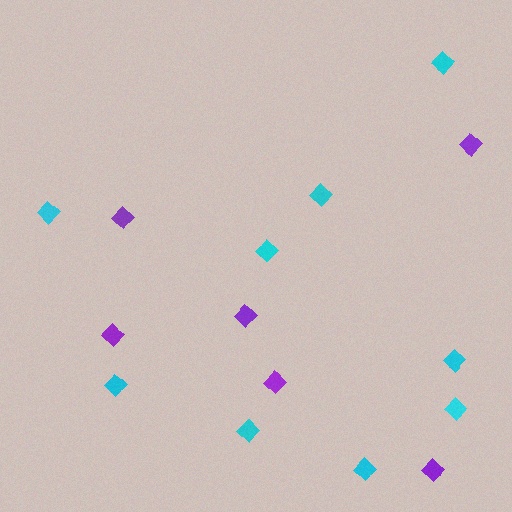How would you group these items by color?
There are 2 groups: one group of purple diamonds (6) and one group of cyan diamonds (9).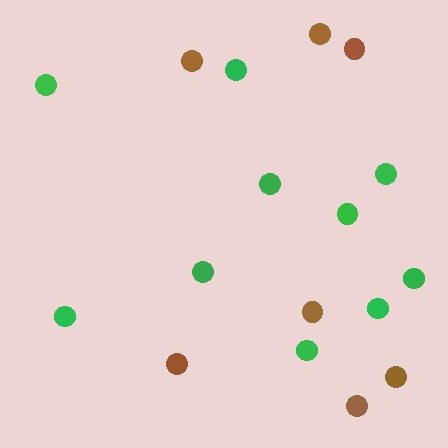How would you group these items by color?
There are 2 groups: one group of brown circles (7) and one group of green circles (10).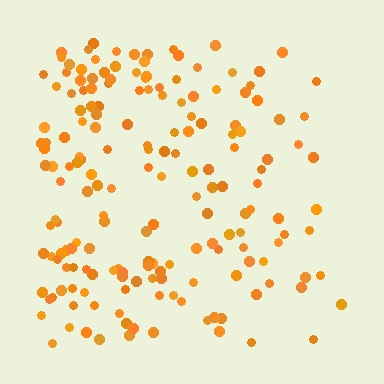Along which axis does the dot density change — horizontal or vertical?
Horizontal.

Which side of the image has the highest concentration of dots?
The left.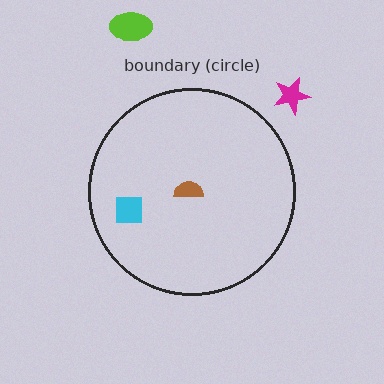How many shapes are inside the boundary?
2 inside, 2 outside.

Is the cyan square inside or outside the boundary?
Inside.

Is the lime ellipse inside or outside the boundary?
Outside.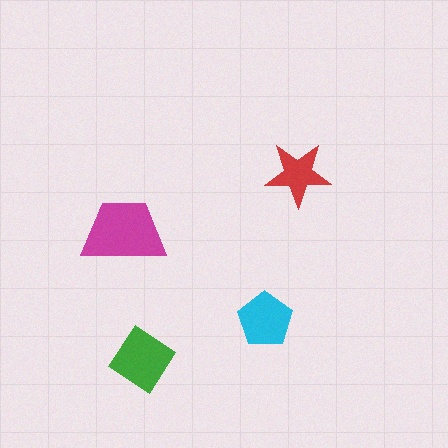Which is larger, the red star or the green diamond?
The green diamond.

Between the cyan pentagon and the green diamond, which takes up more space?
The green diamond.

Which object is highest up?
The red star is topmost.